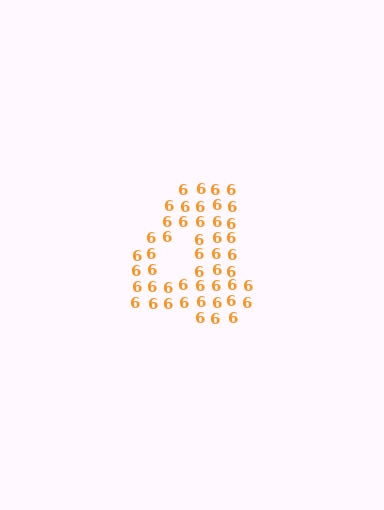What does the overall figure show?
The overall figure shows the digit 4.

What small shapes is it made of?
It is made of small digit 6's.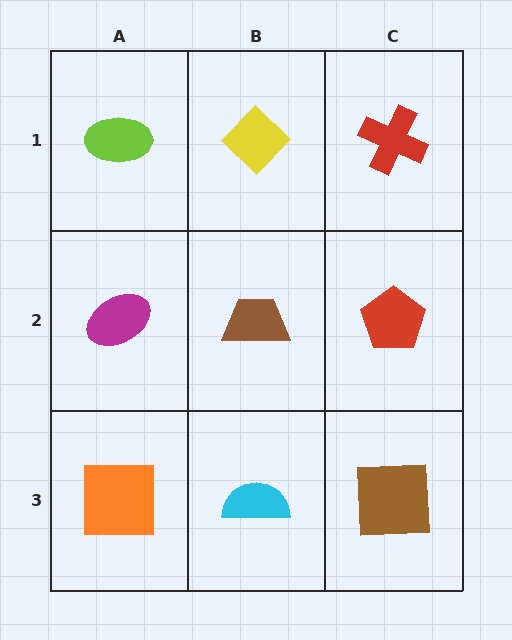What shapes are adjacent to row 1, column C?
A red pentagon (row 2, column C), a yellow diamond (row 1, column B).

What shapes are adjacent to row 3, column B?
A brown trapezoid (row 2, column B), an orange square (row 3, column A), a brown square (row 3, column C).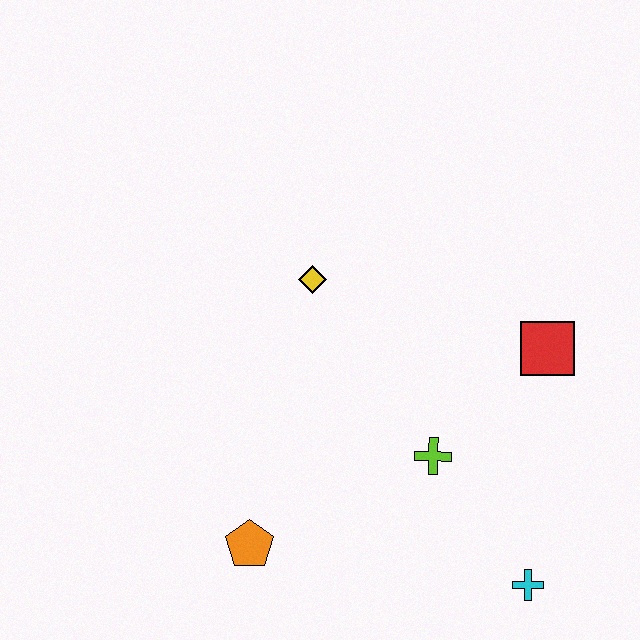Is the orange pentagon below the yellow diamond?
Yes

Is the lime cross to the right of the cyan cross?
No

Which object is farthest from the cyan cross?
The yellow diamond is farthest from the cyan cross.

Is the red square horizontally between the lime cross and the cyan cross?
No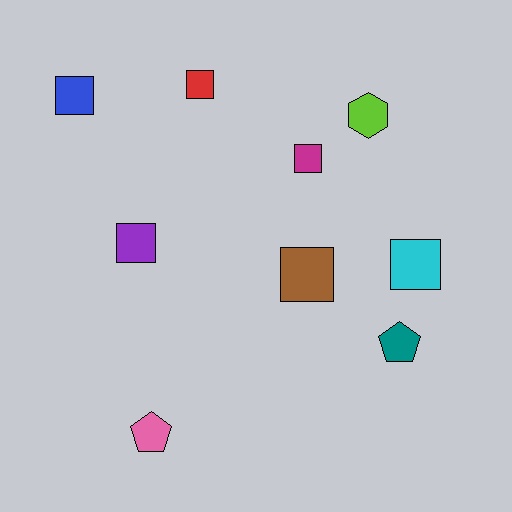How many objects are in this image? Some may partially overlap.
There are 9 objects.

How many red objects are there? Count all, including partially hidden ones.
There is 1 red object.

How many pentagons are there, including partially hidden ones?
There are 2 pentagons.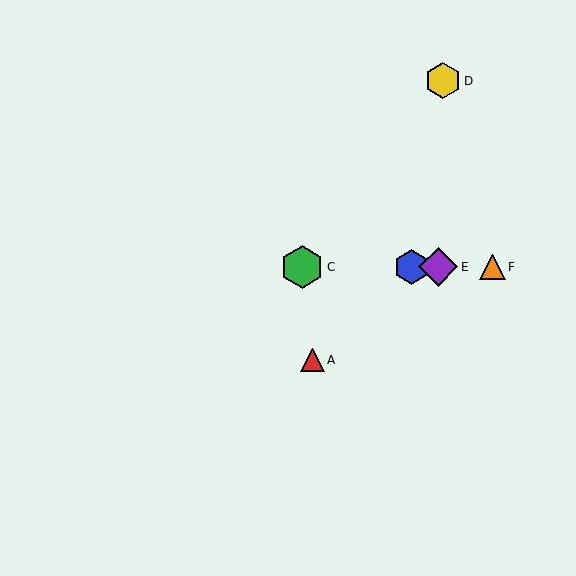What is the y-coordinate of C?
Object C is at y≈267.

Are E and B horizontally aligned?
Yes, both are at y≈267.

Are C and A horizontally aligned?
No, C is at y≈267 and A is at y≈360.